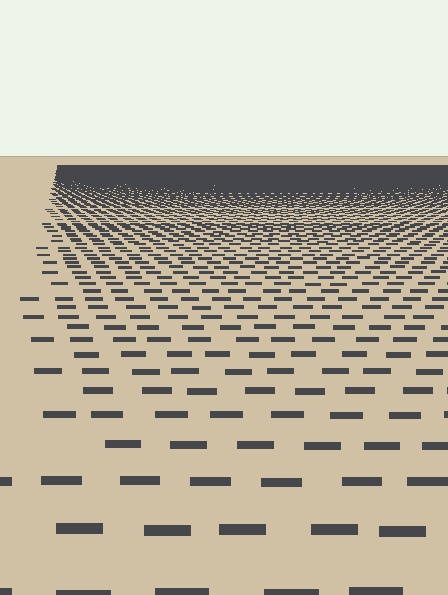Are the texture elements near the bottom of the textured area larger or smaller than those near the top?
Larger. Near the bottom, elements are closer to the viewer and appear at a bigger on-screen size.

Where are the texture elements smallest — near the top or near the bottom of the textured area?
Near the top.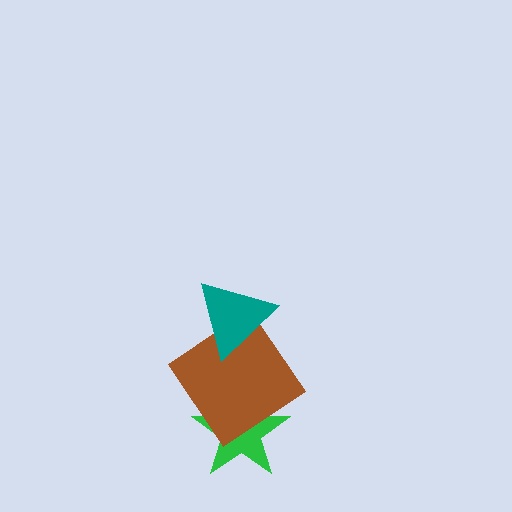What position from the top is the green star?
The green star is 3rd from the top.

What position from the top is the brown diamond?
The brown diamond is 2nd from the top.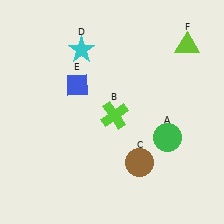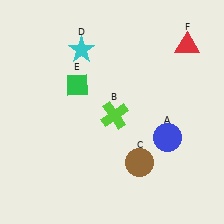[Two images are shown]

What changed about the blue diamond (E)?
In Image 1, E is blue. In Image 2, it changed to green.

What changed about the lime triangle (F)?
In Image 1, F is lime. In Image 2, it changed to red.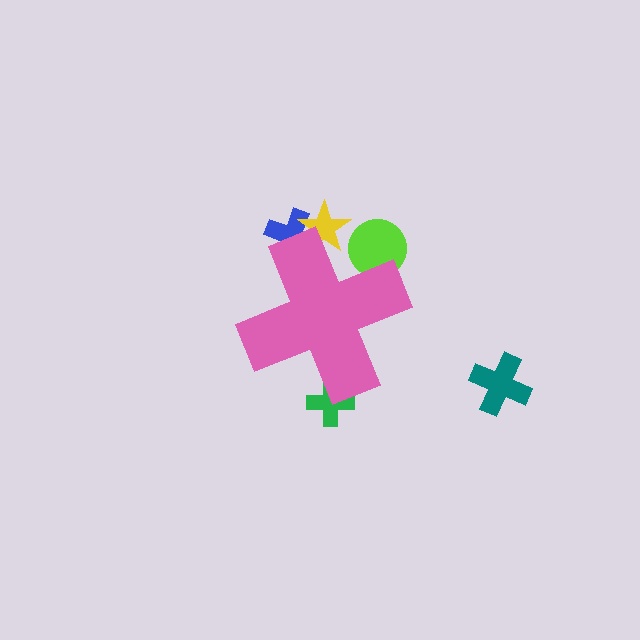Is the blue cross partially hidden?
Yes, the blue cross is partially hidden behind the pink cross.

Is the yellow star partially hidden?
Yes, the yellow star is partially hidden behind the pink cross.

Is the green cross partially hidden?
Yes, the green cross is partially hidden behind the pink cross.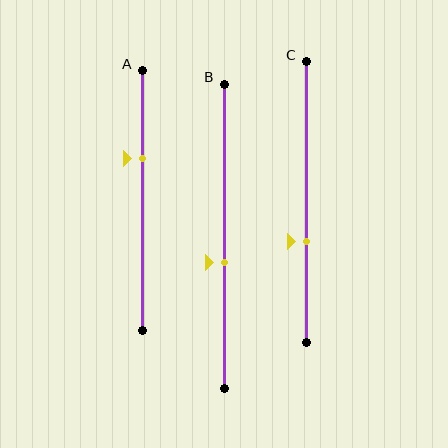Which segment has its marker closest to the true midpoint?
Segment B has its marker closest to the true midpoint.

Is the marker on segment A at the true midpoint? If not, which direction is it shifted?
No, the marker on segment A is shifted upward by about 16% of the segment length.